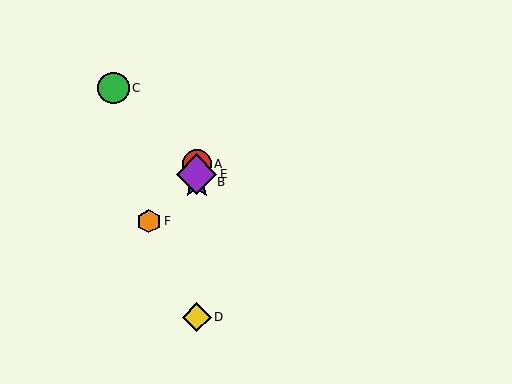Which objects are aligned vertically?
Objects A, B, D, E are aligned vertically.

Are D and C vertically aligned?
No, D is at x≈197 and C is at x≈114.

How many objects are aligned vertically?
4 objects (A, B, D, E) are aligned vertically.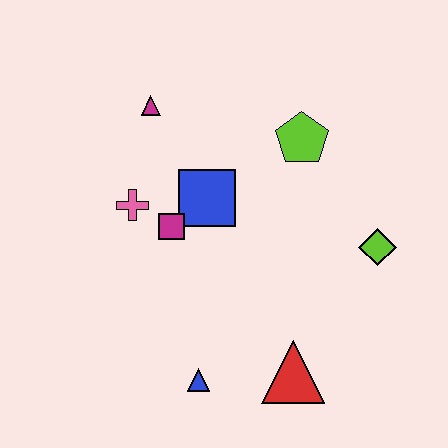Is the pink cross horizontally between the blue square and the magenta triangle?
No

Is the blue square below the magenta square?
No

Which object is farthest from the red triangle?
The magenta triangle is farthest from the red triangle.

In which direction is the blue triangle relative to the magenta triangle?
The blue triangle is below the magenta triangle.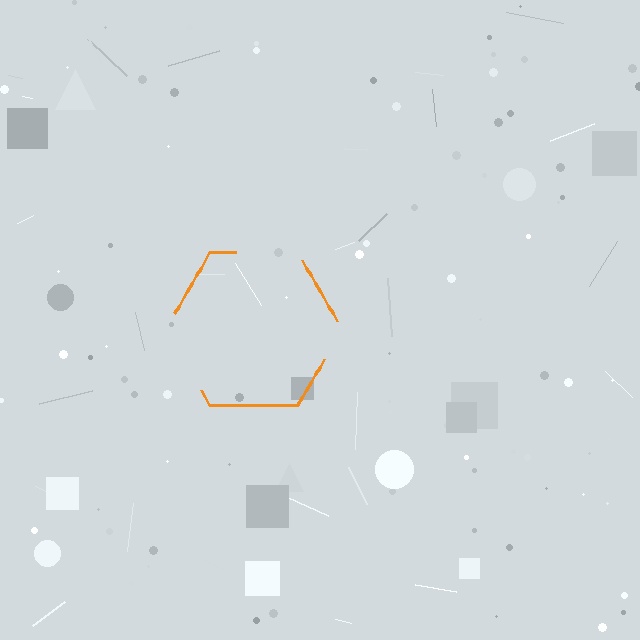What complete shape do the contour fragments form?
The contour fragments form a hexagon.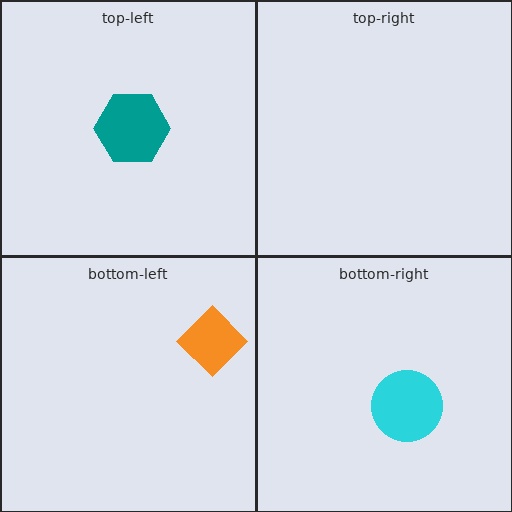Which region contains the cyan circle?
The bottom-right region.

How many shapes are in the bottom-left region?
1.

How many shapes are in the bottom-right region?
1.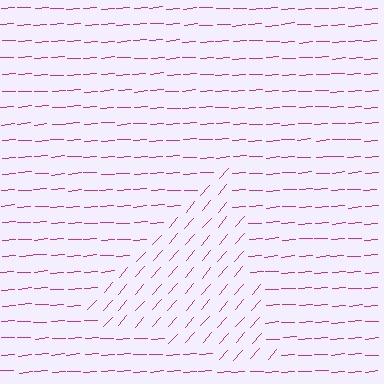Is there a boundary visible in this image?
Yes, there is a texture boundary formed by a change in line orientation.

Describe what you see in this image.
The image is filled with small magenta line segments. A triangle region in the image has lines oriented differently from the surrounding lines, creating a visible texture boundary.